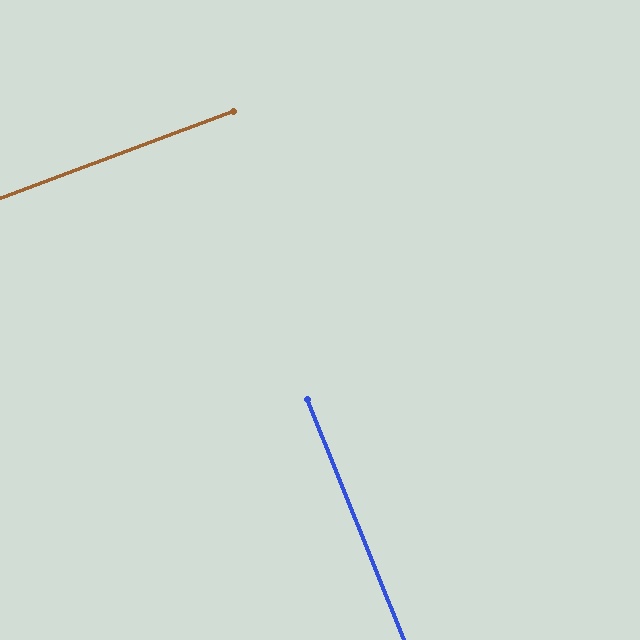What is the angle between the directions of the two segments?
Approximately 89 degrees.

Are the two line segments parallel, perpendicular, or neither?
Perpendicular — they meet at approximately 89°.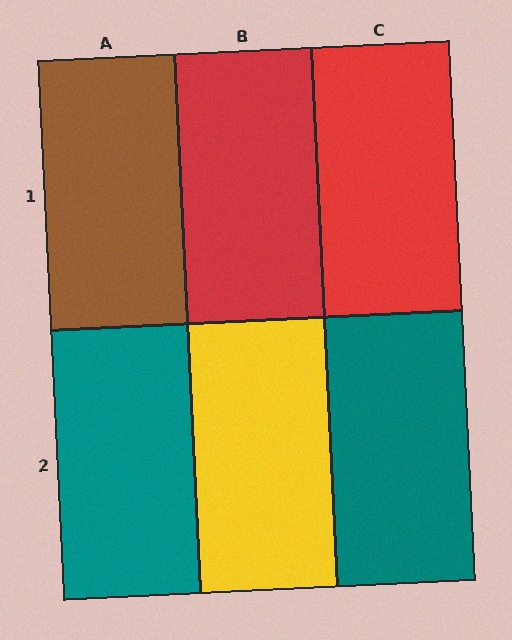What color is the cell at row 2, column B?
Yellow.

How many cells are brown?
1 cell is brown.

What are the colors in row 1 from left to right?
Brown, red, red.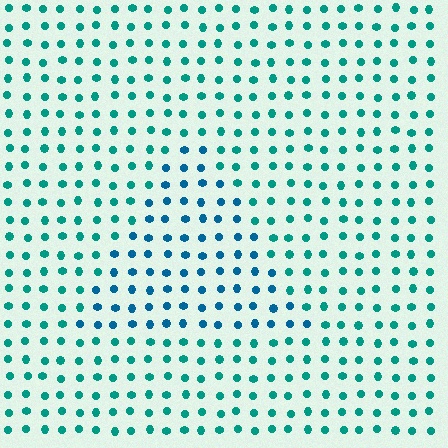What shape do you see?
I see a triangle.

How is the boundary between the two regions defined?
The boundary is defined purely by a slight shift in hue (about 28 degrees). Spacing, size, and orientation are identical on both sides.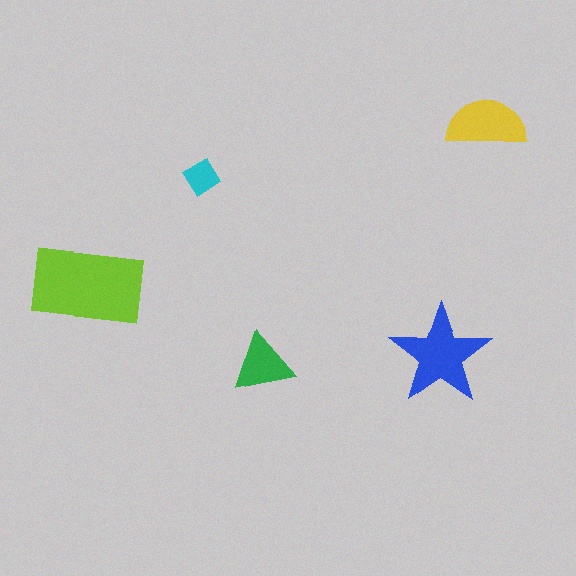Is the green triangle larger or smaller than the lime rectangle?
Smaller.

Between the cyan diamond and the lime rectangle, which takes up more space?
The lime rectangle.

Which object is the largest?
The lime rectangle.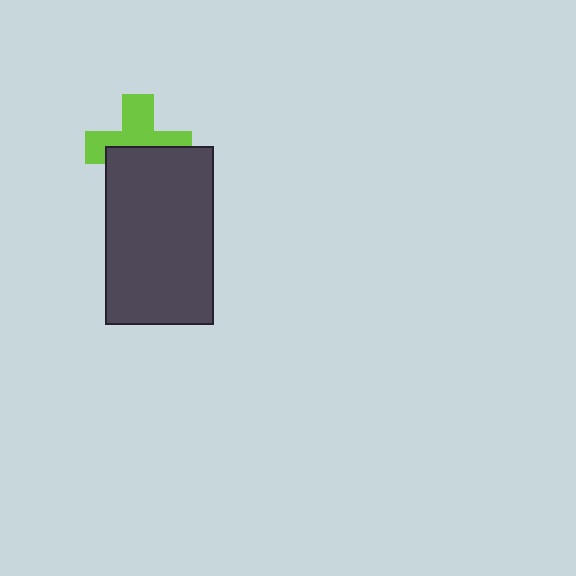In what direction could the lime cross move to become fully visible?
The lime cross could move up. That would shift it out from behind the dark gray rectangle entirely.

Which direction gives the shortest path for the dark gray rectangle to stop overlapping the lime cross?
Moving down gives the shortest separation.